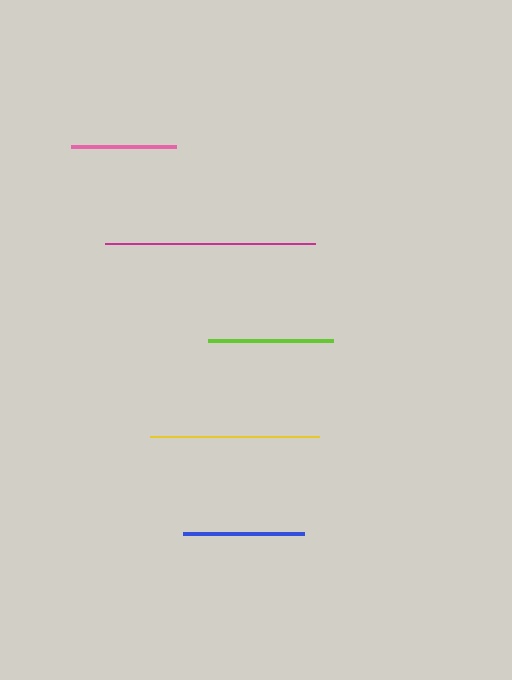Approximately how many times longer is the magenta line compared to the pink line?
The magenta line is approximately 2.0 times the length of the pink line.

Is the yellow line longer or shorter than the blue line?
The yellow line is longer than the blue line.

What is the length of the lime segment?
The lime segment is approximately 126 pixels long.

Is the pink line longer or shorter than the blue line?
The blue line is longer than the pink line.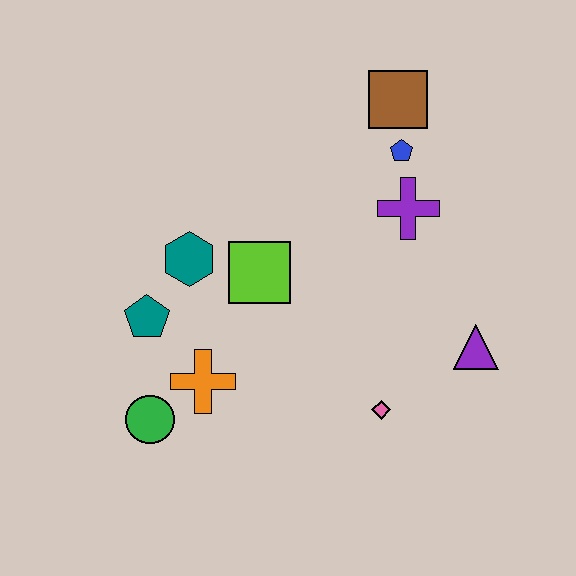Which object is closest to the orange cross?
The green circle is closest to the orange cross.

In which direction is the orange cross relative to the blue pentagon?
The orange cross is below the blue pentagon.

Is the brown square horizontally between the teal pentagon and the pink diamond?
No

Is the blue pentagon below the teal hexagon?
No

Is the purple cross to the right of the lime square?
Yes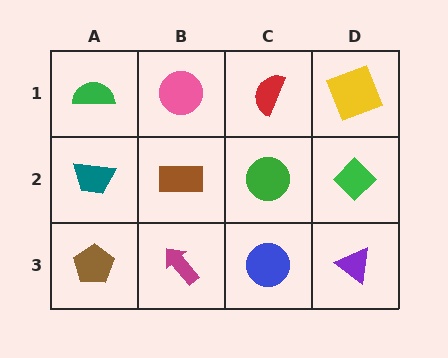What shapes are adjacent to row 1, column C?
A green circle (row 2, column C), a pink circle (row 1, column B), a yellow square (row 1, column D).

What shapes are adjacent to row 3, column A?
A teal trapezoid (row 2, column A), a magenta arrow (row 3, column B).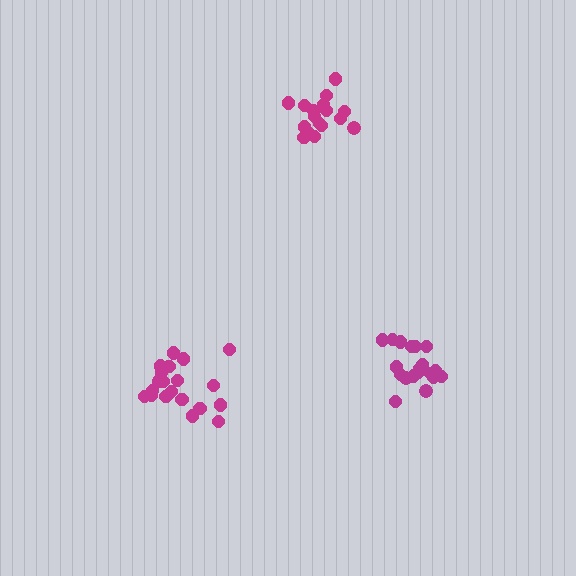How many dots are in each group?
Group 1: 21 dots, Group 2: 18 dots, Group 3: 20 dots (59 total).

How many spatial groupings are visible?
There are 3 spatial groupings.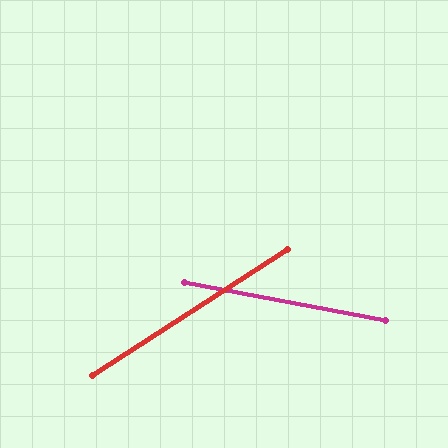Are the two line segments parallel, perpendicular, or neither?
Neither parallel nor perpendicular — they differ by about 44°.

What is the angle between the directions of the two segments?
Approximately 44 degrees.